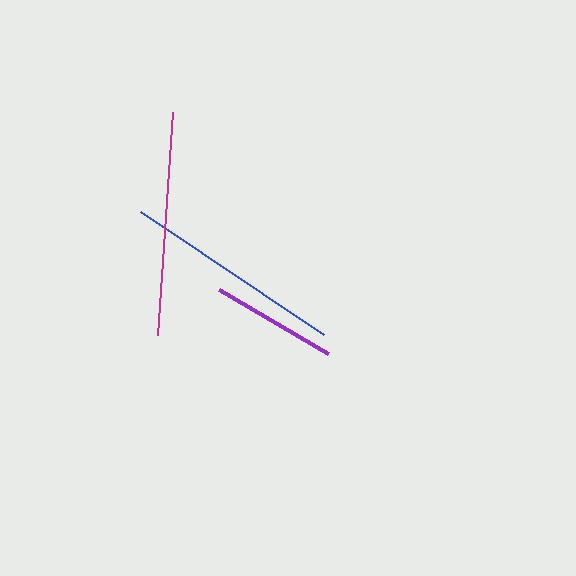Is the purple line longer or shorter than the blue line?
The blue line is longer than the purple line.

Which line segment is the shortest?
The purple line is the shortest at approximately 127 pixels.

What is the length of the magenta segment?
The magenta segment is approximately 223 pixels long.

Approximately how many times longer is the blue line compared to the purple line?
The blue line is approximately 1.7 times the length of the purple line.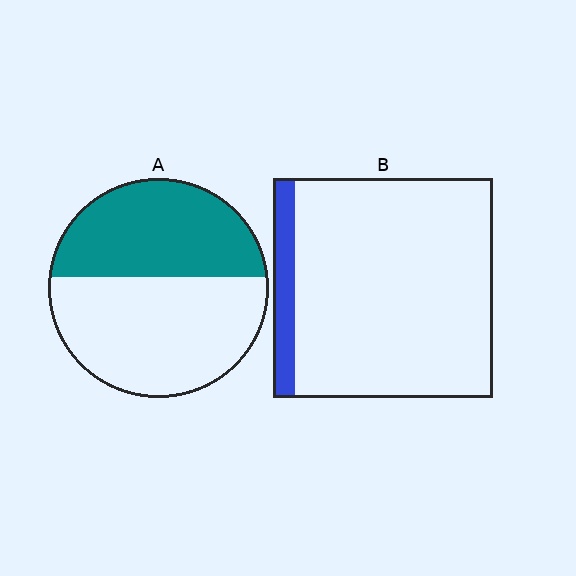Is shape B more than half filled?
No.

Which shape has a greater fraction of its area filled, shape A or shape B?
Shape A.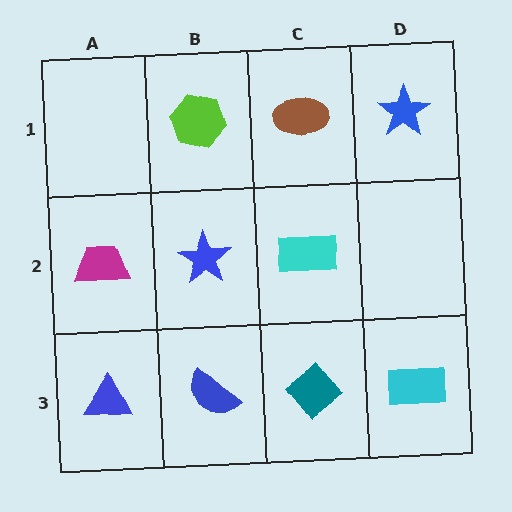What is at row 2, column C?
A cyan rectangle.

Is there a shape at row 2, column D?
No, that cell is empty.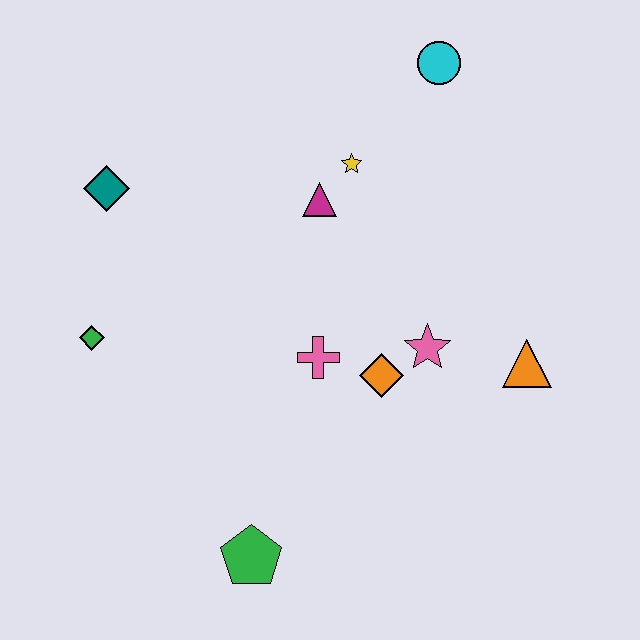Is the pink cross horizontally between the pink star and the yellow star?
No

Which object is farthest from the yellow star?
The green pentagon is farthest from the yellow star.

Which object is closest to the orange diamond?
The pink star is closest to the orange diamond.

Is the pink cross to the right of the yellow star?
No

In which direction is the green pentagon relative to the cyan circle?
The green pentagon is below the cyan circle.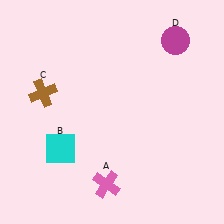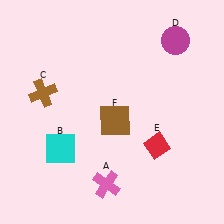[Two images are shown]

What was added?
A red diamond (E), a brown square (F) were added in Image 2.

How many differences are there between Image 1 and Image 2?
There are 2 differences between the two images.